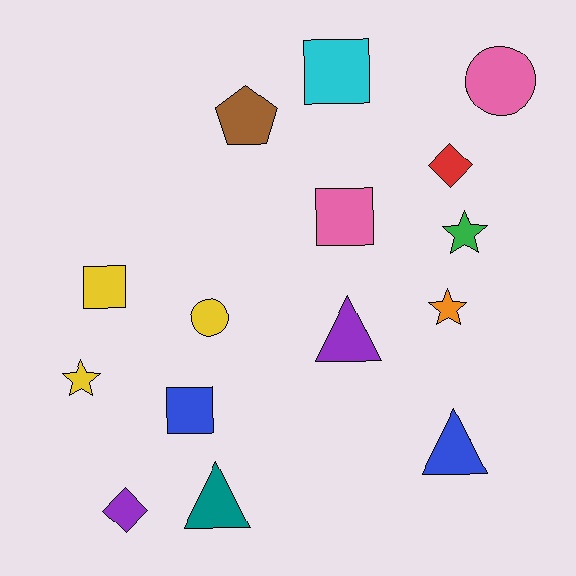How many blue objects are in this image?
There are 2 blue objects.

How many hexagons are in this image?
There are no hexagons.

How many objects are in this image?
There are 15 objects.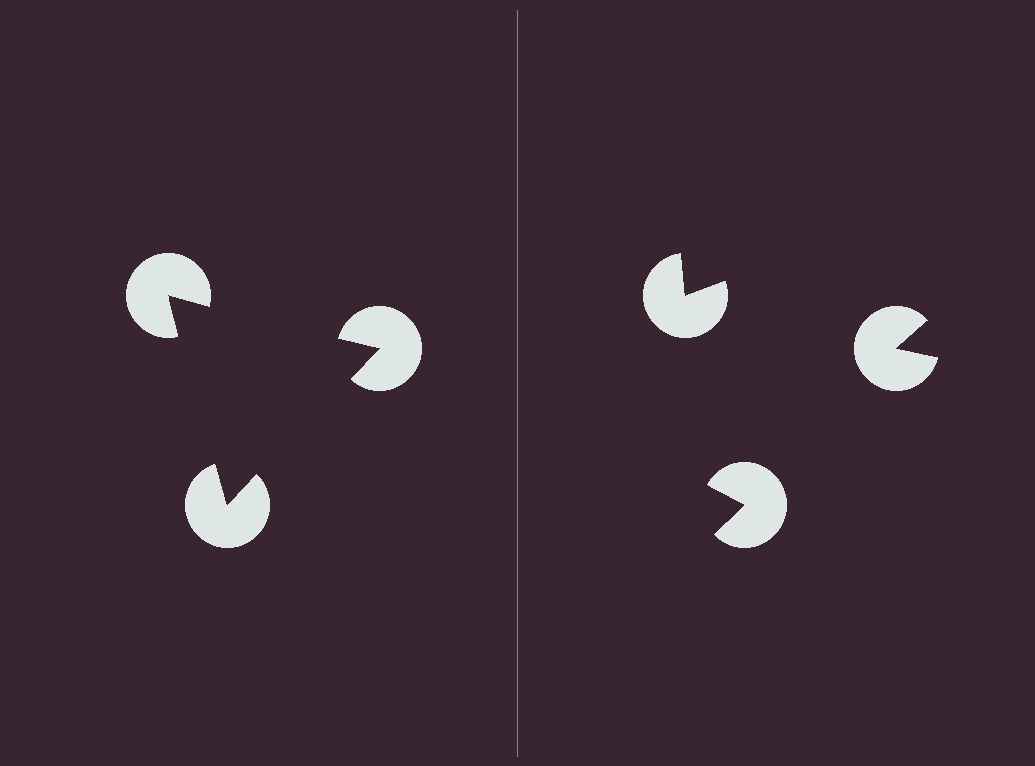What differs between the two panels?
The pac-man discs are positioned identically on both sides; only the wedge orientations differ. On the left they align to a triangle; on the right they are misaligned.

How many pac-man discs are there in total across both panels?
6 — 3 on each side.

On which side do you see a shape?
An illusory triangle appears on the left side. On the right side the wedge cuts are rotated, so no coherent shape forms.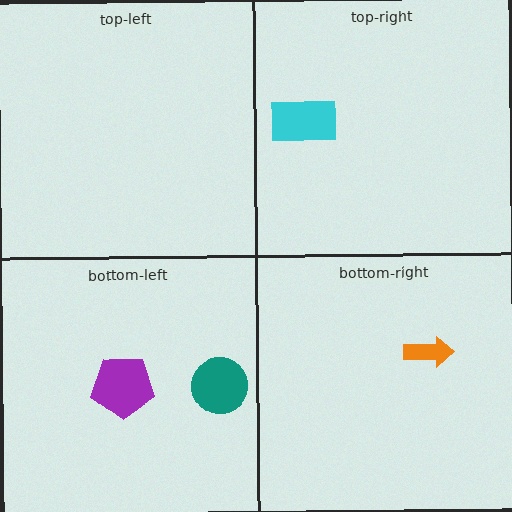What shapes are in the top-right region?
The cyan rectangle.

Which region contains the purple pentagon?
The bottom-left region.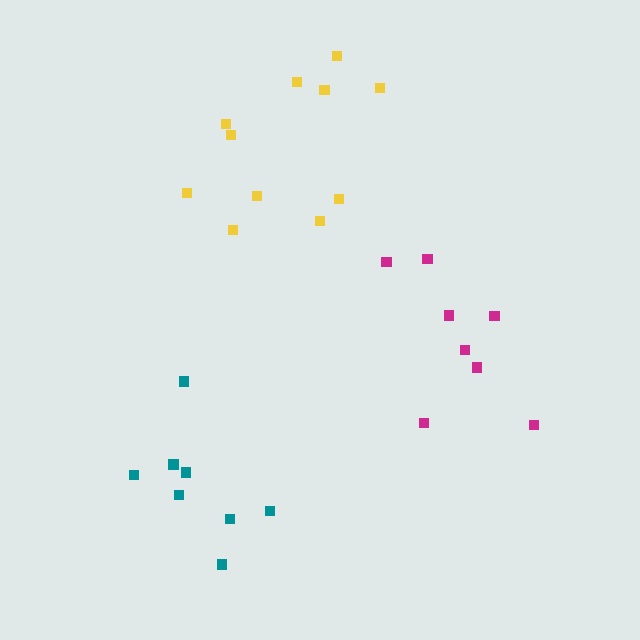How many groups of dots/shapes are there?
There are 3 groups.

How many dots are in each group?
Group 1: 8 dots, Group 2: 8 dots, Group 3: 11 dots (27 total).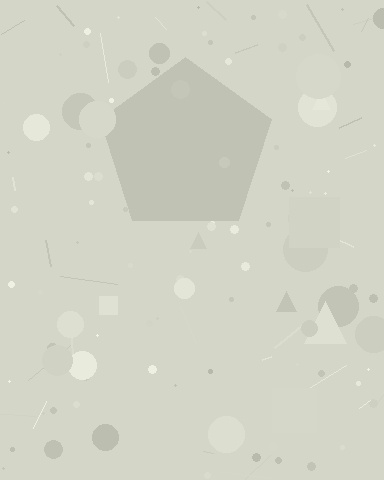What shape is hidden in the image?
A pentagon is hidden in the image.